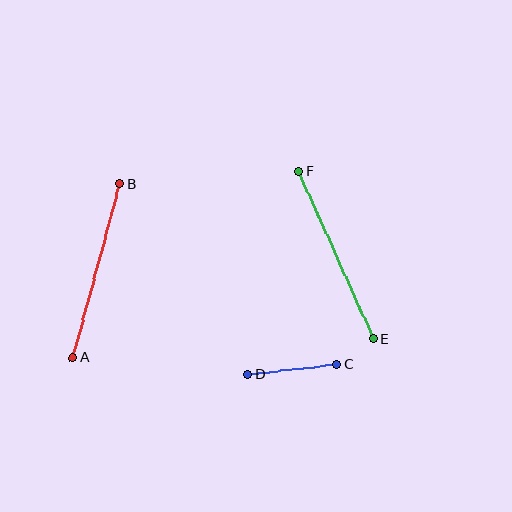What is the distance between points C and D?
The distance is approximately 89 pixels.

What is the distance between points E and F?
The distance is approximately 184 pixels.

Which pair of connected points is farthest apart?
Points E and F are farthest apart.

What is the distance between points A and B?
The distance is approximately 180 pixels.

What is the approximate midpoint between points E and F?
The midpoint is at approximately (336, 255) pixels.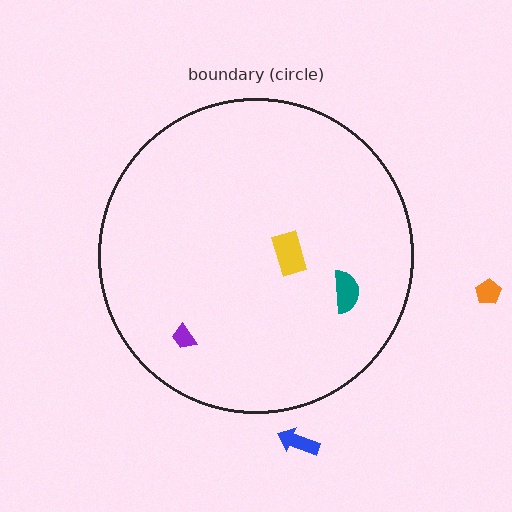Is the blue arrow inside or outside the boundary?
Outside.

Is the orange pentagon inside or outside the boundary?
Outside.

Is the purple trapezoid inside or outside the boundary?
Inside.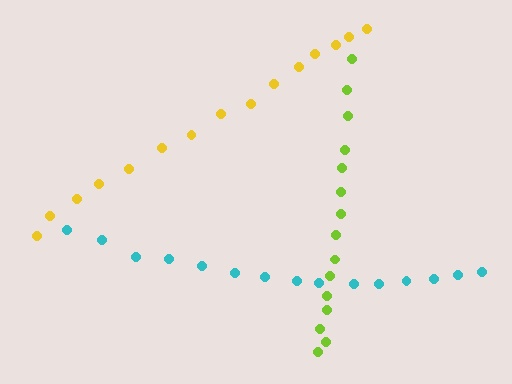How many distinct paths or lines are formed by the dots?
There are 3 distinct paths.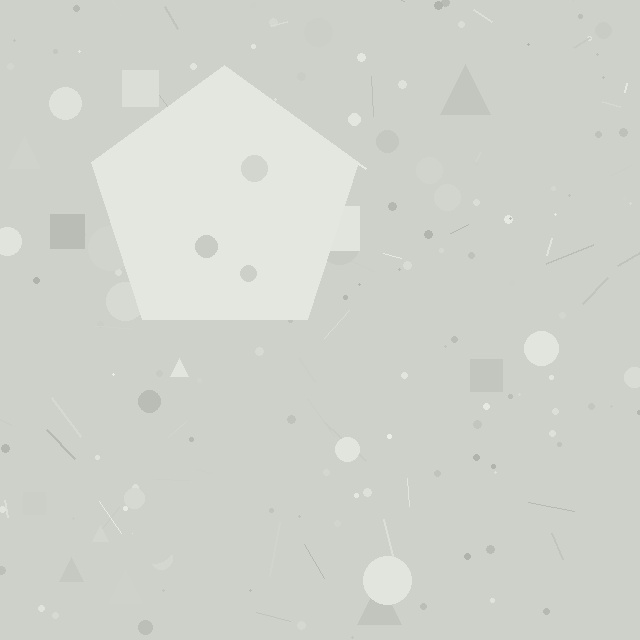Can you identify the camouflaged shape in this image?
The camouflaged shape is a pentagon.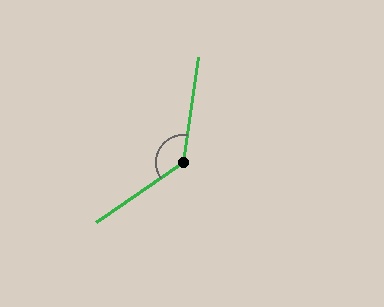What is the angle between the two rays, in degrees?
Approximately 133 degrees.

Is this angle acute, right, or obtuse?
It is obtuse.